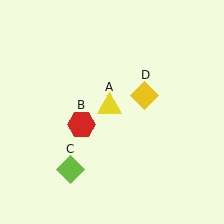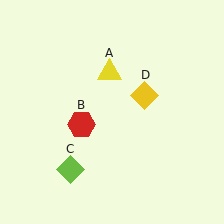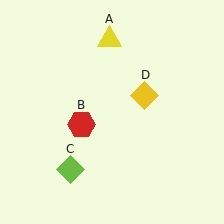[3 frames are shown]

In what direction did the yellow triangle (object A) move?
The yellow triangle (object A) moved up.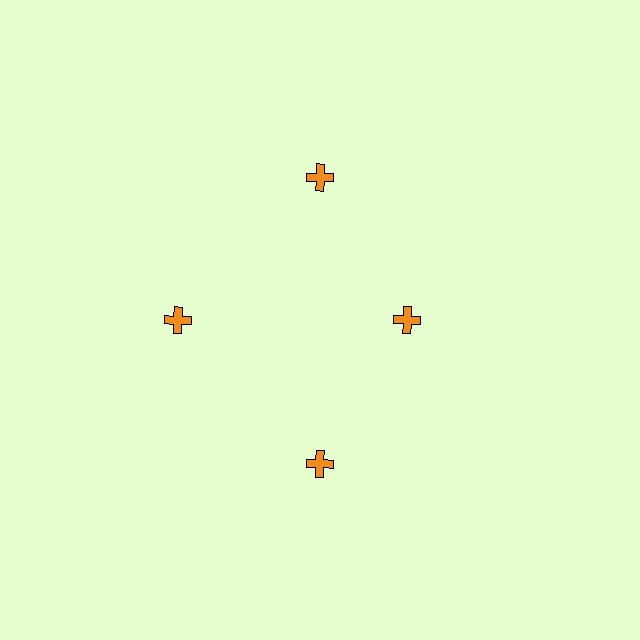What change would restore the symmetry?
The symmetry would be restored by moving it outward, back onto the ring so that all 4 crosses sit at equal angles and equal distance from the center.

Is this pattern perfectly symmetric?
No. The 4 orange crosses are arranged in a ring, but one element near the 3 o'clock position is pulled inward toward the center, breaking the 4-fold rotational symmetry.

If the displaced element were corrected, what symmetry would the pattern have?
It would have 4-fold rotational symmetry — the pattern would map onto itself every 90 degrees.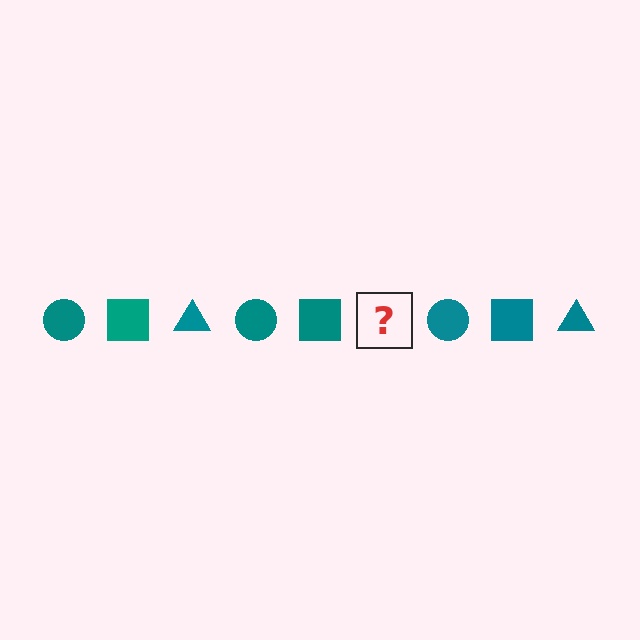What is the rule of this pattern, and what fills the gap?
The rule is that the pattern cycles through circle, square, triangle shapes in teal. The gap should be filled with a teal triangle.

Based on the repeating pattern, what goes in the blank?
The blank should be a teal triangle.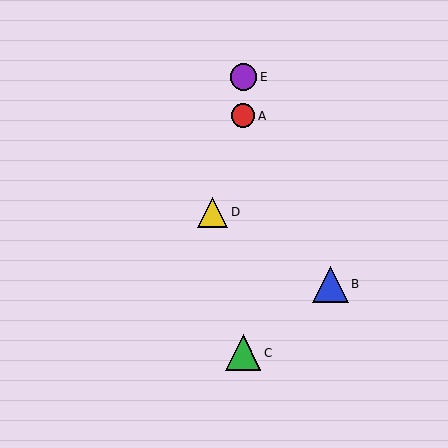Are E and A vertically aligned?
Yes, both are at x≈243.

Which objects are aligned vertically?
Objects A, C, E are aligned vertically.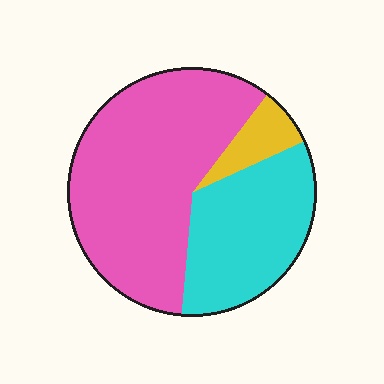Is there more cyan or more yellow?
Cyan.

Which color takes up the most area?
Pink, at roughly 60%.